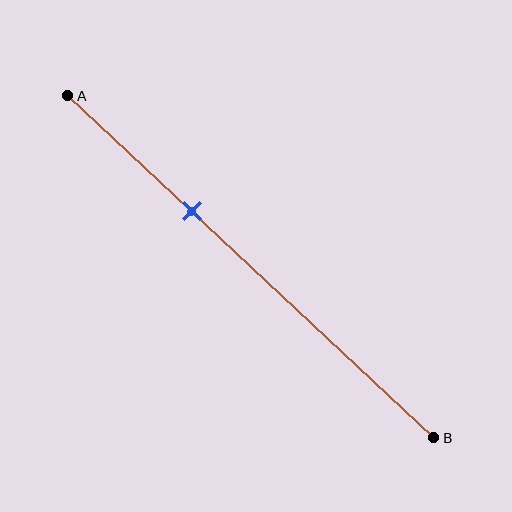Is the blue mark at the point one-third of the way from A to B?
Yes, the mark is approximately at the one-third point.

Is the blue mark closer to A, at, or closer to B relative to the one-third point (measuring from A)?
The blue mark is approximately at the one-third point of segment AB.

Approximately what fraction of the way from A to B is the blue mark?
The blue mark is approximately 35% of the way from A to B.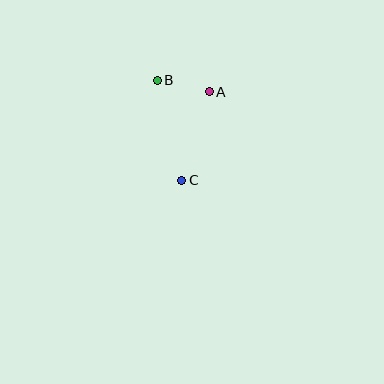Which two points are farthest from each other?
Points B and C are farthest from each other.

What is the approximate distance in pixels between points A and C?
The distance between A and C is approximately 93 pixels.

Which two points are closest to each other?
Points A and B are closest to each other.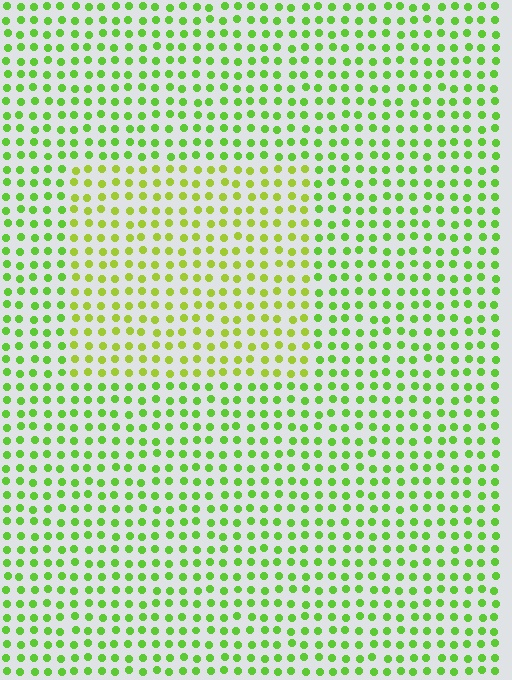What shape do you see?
I see a rectangle.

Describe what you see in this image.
The image is filled with small lime elements in a uniform arrangement. A rectangle-shaped region is visible where the elements are tinted to a slightly different hue, forming a subtle color boundary.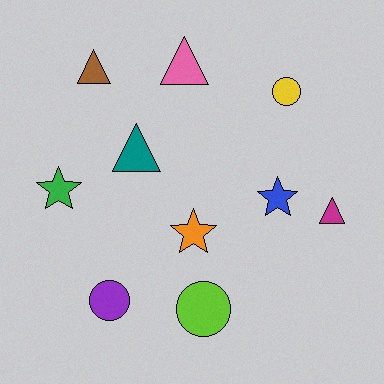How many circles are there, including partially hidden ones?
There are 3 circles.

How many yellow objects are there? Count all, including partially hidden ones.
There is 1 yellow object.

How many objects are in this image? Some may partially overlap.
There are 10 objects.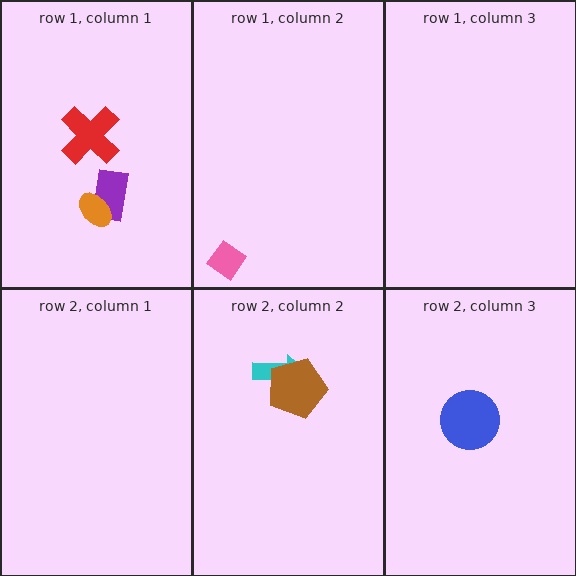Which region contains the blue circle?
The row 2, column 3 region.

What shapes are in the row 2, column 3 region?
The blue circle.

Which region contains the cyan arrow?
The row 2, column 2 region.